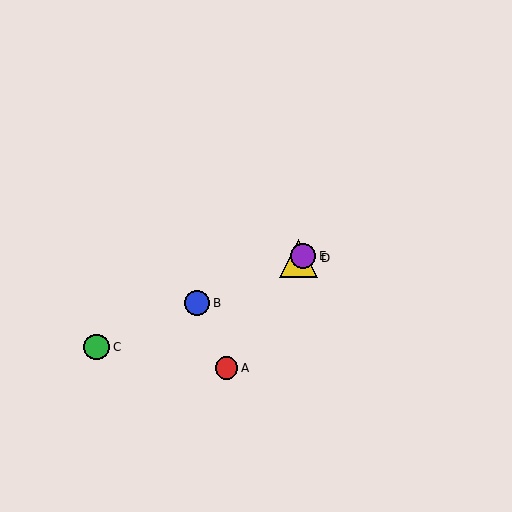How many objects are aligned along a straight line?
4 objects (B, C, D, E) are aligned along a straight line.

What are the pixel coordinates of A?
Object A is at (226, 368).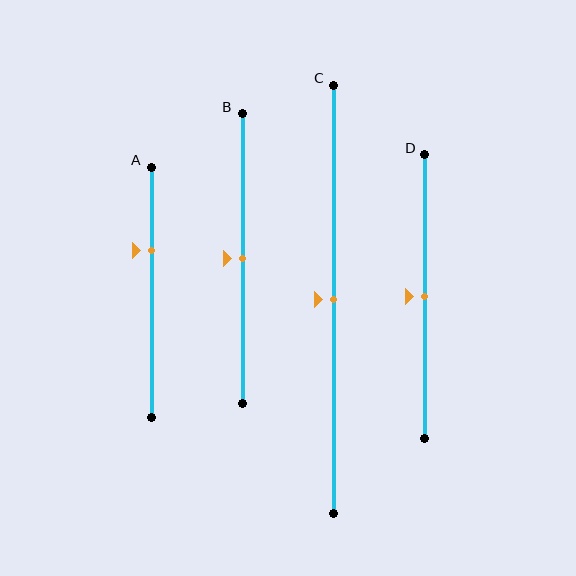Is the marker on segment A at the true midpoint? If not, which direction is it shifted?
No, the marker on segment A is shifted upward by about 17% of the segment length.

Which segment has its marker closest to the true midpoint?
Segment B has its marker closest to the true midpoint.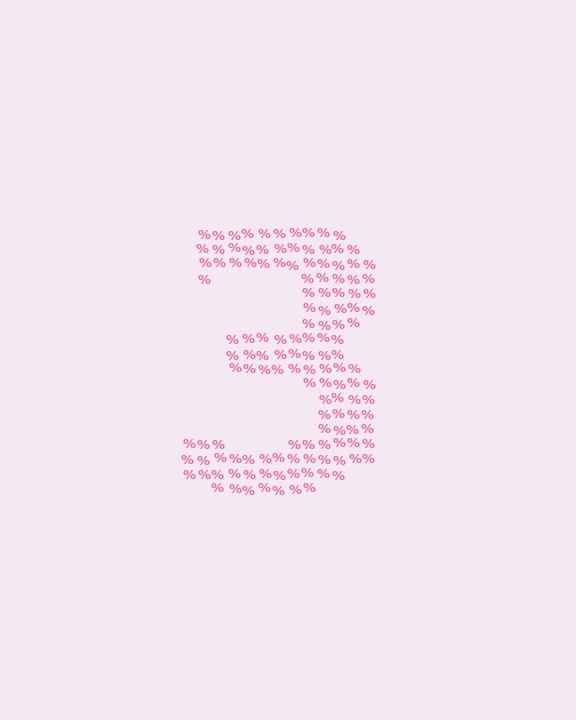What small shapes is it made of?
It is made of small percent signs.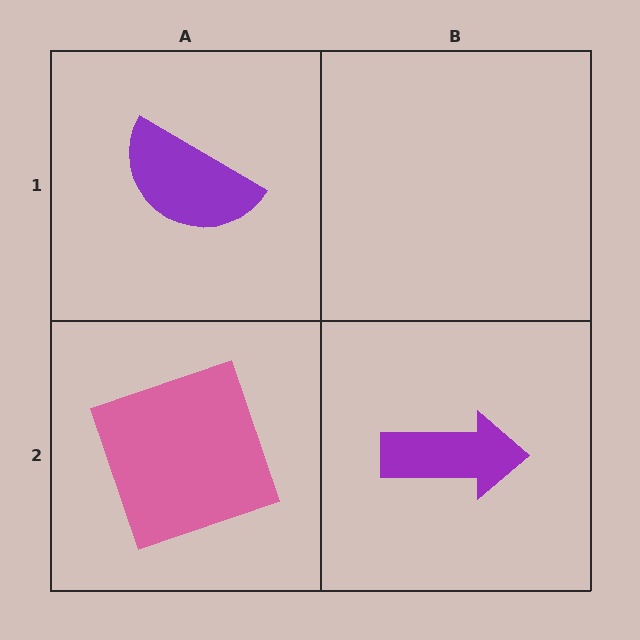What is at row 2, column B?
A purple arrow.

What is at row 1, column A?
A purple semicircle.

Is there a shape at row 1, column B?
No, that cell is empty.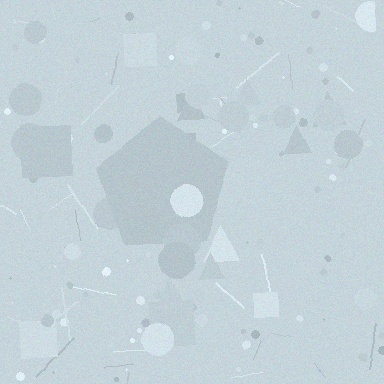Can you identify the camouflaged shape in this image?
The camouflaged shape is a pentagon.